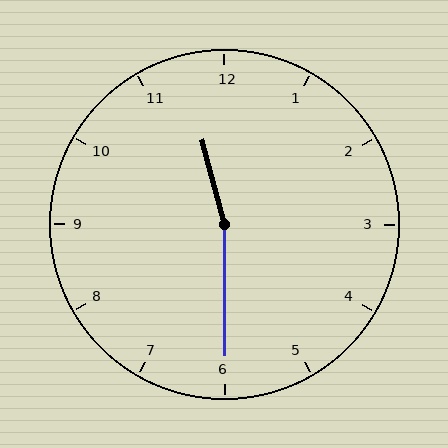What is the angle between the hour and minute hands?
Approximately 165 degrees.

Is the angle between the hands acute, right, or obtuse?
It is obtuse.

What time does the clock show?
11:30.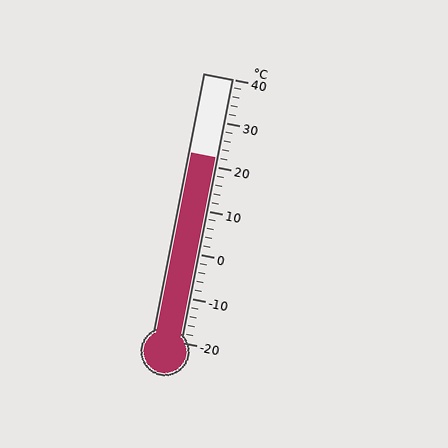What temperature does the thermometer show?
The thermometer shows approximately 22°C.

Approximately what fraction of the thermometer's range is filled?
The thermometer is filled to approximately 70% of its range.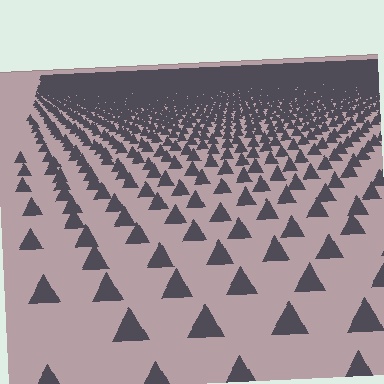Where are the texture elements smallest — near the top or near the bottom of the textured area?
Near the top.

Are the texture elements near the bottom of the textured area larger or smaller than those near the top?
Larger. Near the bottom, elements are closer to the viewer and appear at a bigger on-screen size.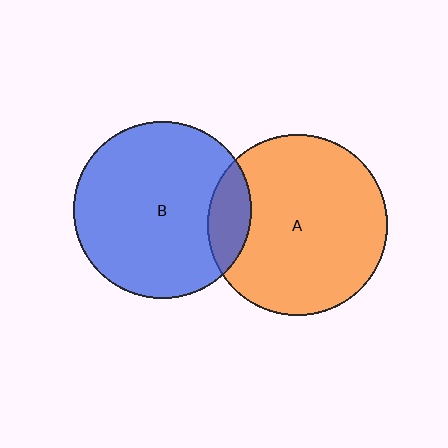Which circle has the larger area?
Circle A (orange).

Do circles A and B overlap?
Yes.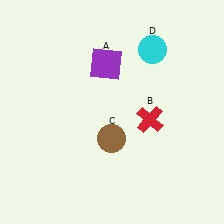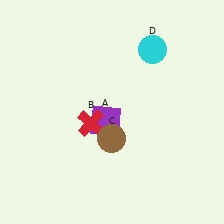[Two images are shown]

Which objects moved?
The objects that moved are: the purple square (A), the red cross (B).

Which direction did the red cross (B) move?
The red cross (B) moved left.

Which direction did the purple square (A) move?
The purple square (A) moved down.